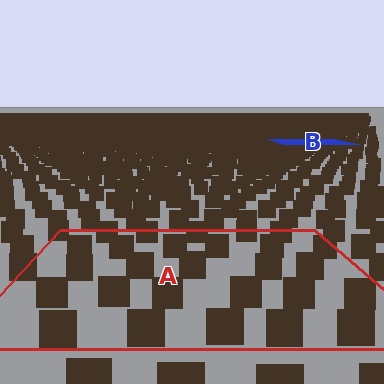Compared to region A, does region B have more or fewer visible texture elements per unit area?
Region B has more texture elements per unit area — they are packed more densely because it is farther away.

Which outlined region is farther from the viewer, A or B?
Region B is farther from the viewer — the texture elements inside it appear smaller and more densely packed.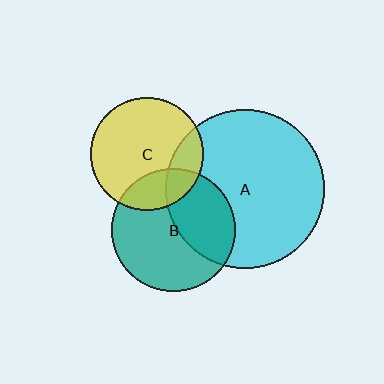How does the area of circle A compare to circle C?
Approximately 2.0 times.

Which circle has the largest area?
Circle A (cyan).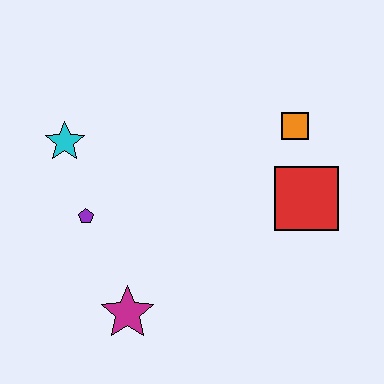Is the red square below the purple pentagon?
No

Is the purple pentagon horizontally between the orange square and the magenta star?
No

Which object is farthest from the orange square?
The magenta star is farthest from the orange square.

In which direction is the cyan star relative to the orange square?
The cyan star is to the left of the orange square.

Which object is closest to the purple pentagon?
The cyan star is closest to the purple pentagon.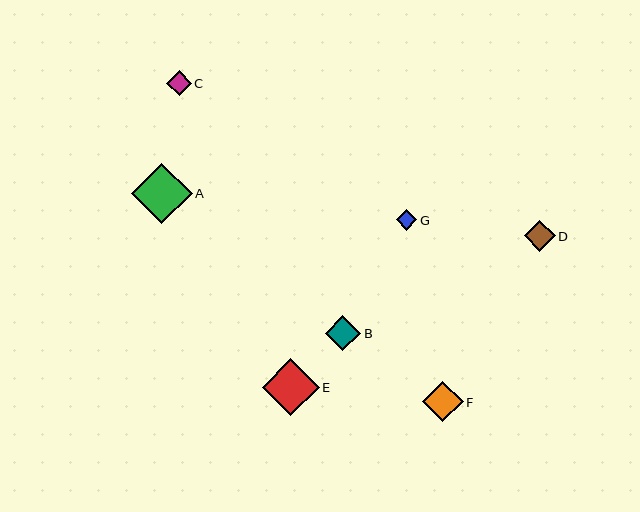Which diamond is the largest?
Diamond A is the largest with a size of approximately 61 pixels.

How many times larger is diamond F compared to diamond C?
Diamond F is approximately 1.6 times the size of diamond C.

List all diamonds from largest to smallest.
From largest to smallest: A, E, F, B, D, C, G.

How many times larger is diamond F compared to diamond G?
Diamond F is approximately 1.9 times the size of diamond G.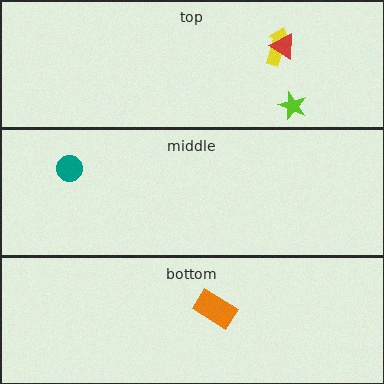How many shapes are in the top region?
3.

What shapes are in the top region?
The yellow arrow, the red triangle, the lime star.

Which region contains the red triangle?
The top region.